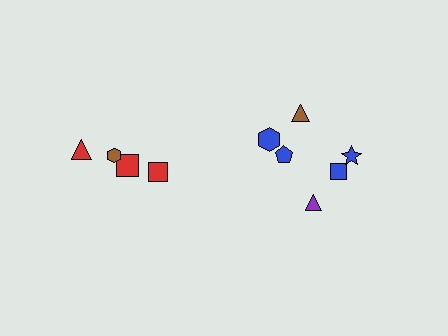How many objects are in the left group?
There are 4 objects.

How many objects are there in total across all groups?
There are 10 objects.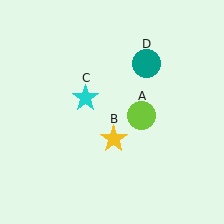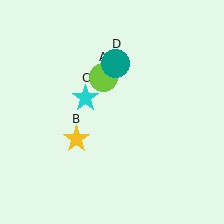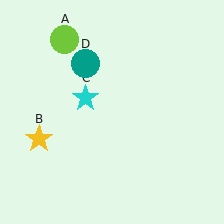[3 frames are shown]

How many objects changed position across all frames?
3 objects changed position: lime circle (object A), yellow star (object B), teal circle (object D).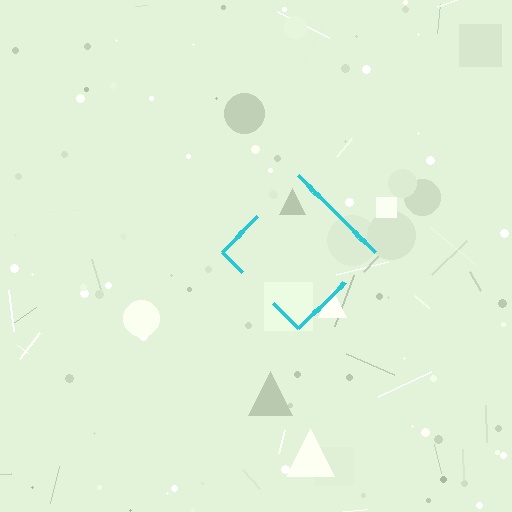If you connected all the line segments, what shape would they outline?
They would outline a diamond.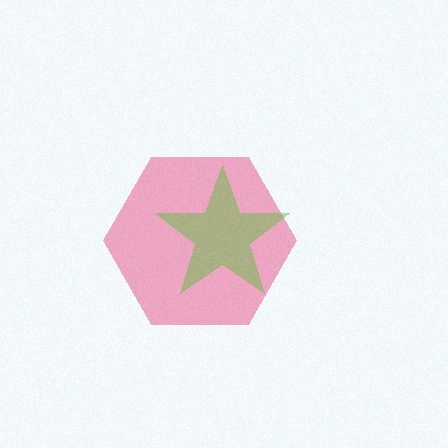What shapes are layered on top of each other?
The layered shapes are: a pink hexagon, a lime star.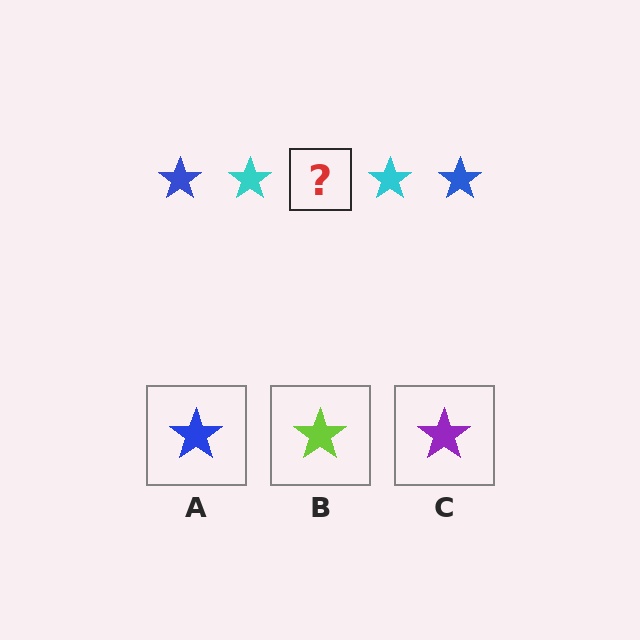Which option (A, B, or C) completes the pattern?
A.